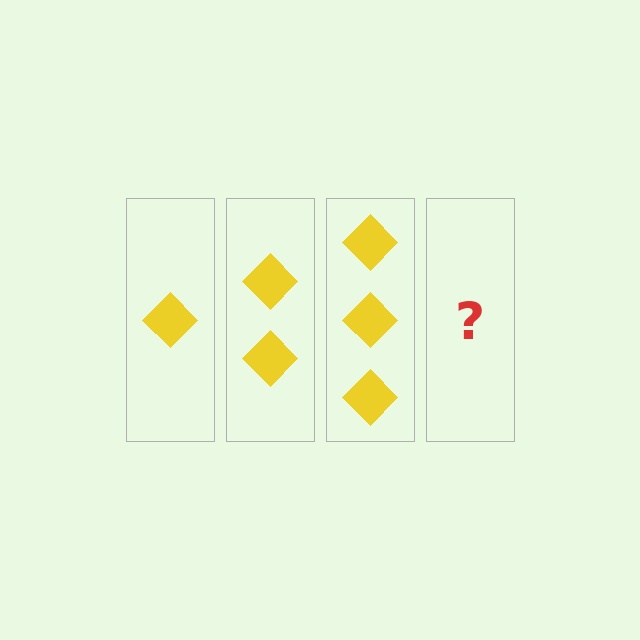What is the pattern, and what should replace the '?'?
The pattern is that each step adds one more diamond. The '?' should be 4 diamonds.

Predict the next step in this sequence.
The next step is 4 diamonds.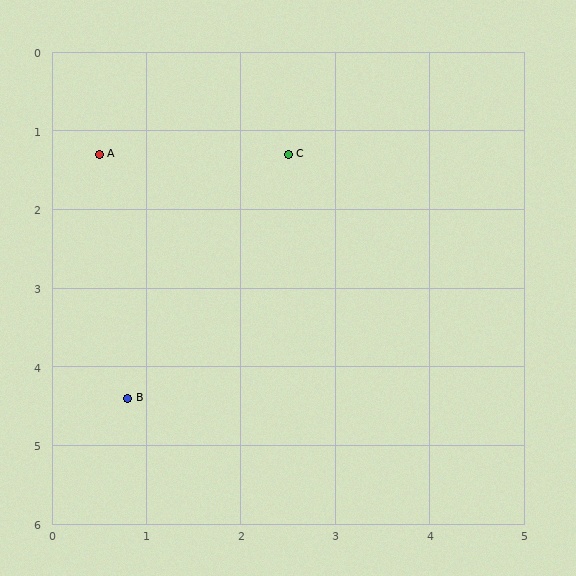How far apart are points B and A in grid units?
Points B and A are about 3.1 grid units apart.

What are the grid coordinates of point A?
Point A is at approximately (0.5, 1.3).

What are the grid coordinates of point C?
Point C is at approximately (2.5, 1.3).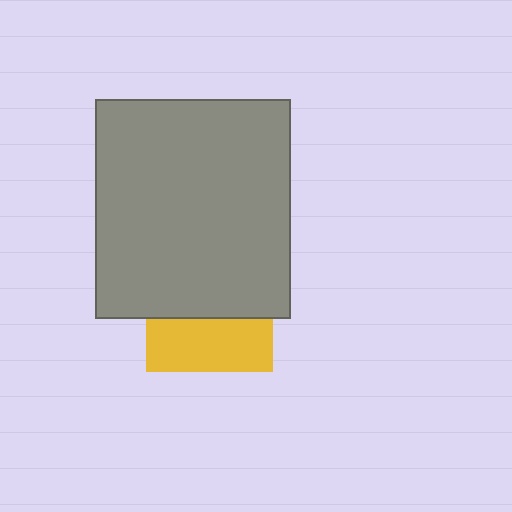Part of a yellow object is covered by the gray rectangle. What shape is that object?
It is a square.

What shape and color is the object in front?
The object in front is a gray rectangle.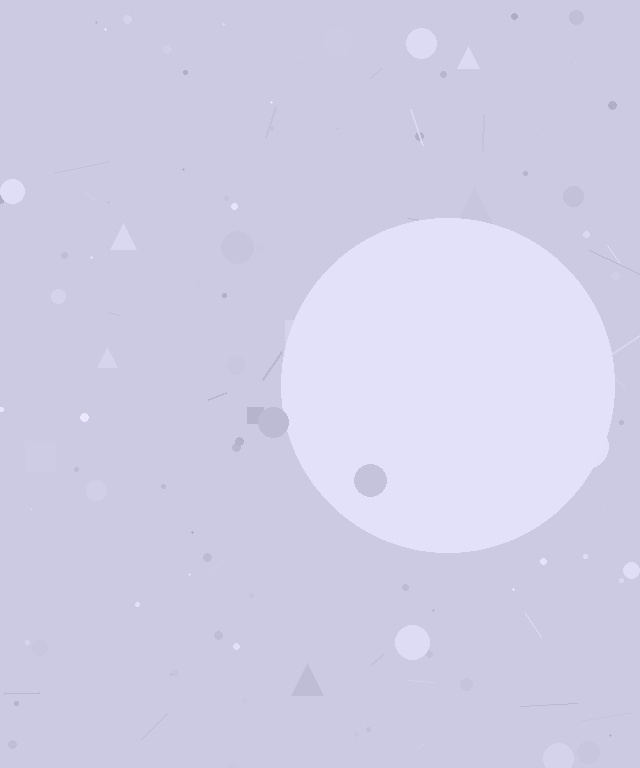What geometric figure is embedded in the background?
A circle is embedded in the background.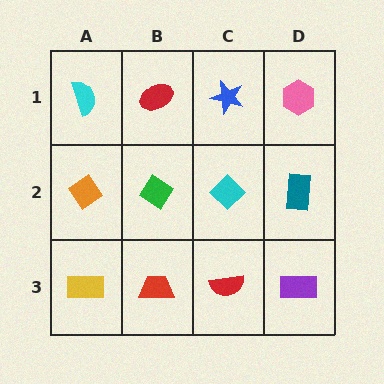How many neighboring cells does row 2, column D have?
3.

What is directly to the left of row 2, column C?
A green diamond.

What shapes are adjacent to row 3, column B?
A green diamond (row 2, column B), a yellow rectangle (row 3, column A), a red semicircle (row 3, column C).